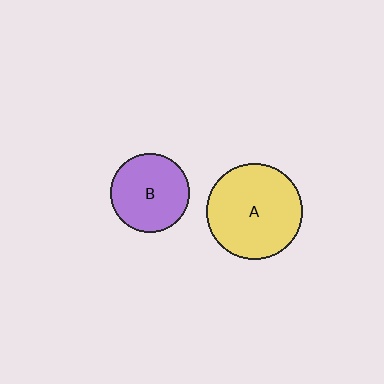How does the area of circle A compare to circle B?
Approximately 1.5 times.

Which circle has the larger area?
Circle A (yellow).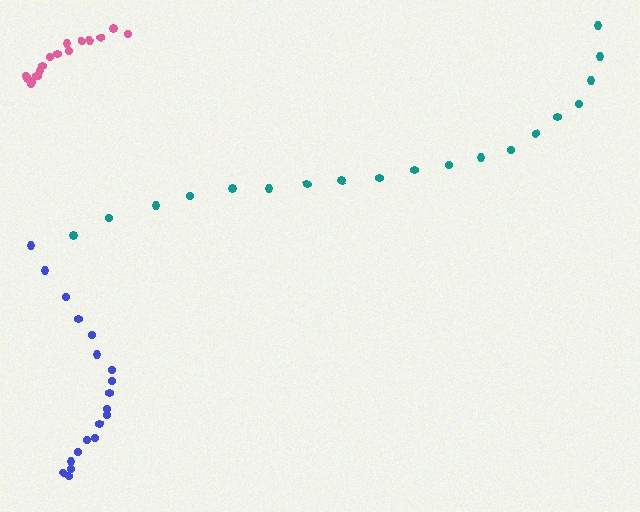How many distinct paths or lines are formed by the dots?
There are 3 distinct paths.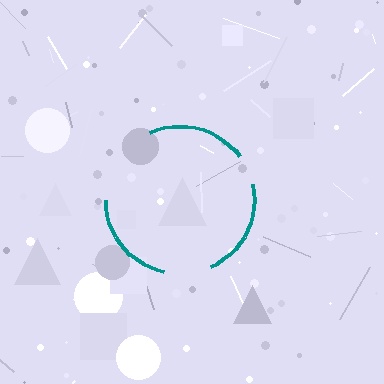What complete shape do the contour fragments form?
The contour fragments form a circle.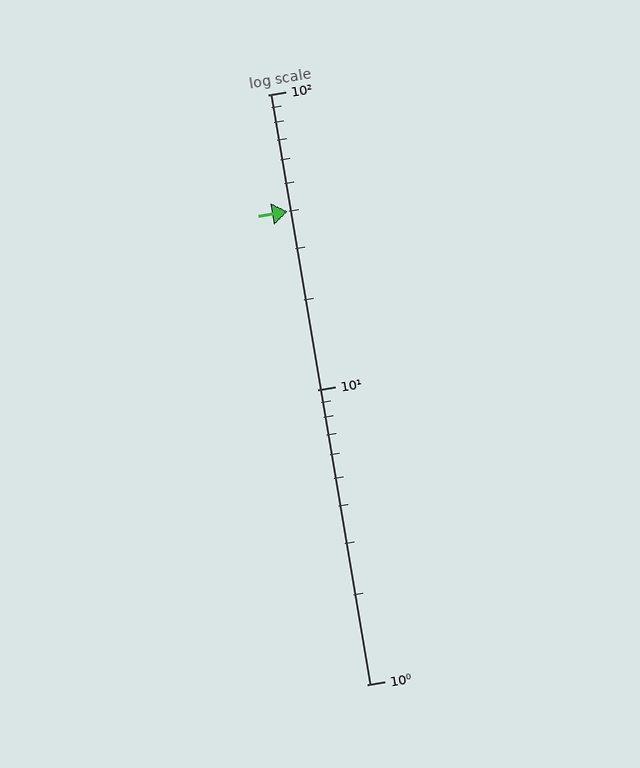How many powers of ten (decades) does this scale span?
The scale spans 2 decades, from 1 to 100.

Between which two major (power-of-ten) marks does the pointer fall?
The pointer is between 10 and 100.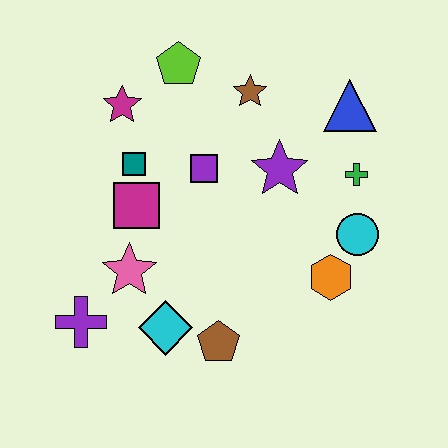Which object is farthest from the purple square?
The purple cross is farthest from the purple square.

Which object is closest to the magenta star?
The teal square is closest to the magenta star.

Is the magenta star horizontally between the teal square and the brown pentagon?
No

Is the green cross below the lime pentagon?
Yes